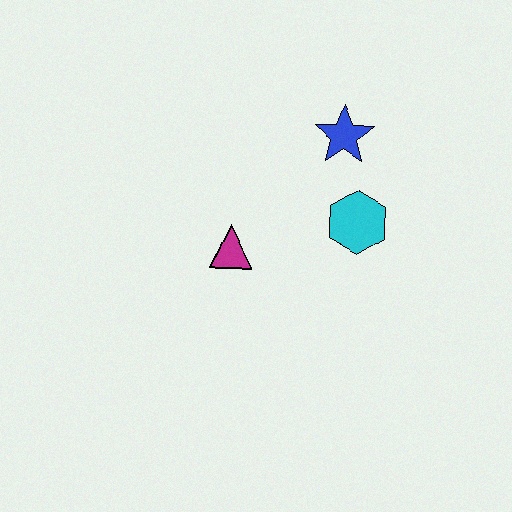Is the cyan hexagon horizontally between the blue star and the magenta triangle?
No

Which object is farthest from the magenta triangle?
The blue star is farthest from the magenta triangle.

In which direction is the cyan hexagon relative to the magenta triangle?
The cyan hexagon is to the right of the magenta triangle.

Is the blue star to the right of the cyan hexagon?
No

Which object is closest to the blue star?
The cyan hexagon is closest to the blue star.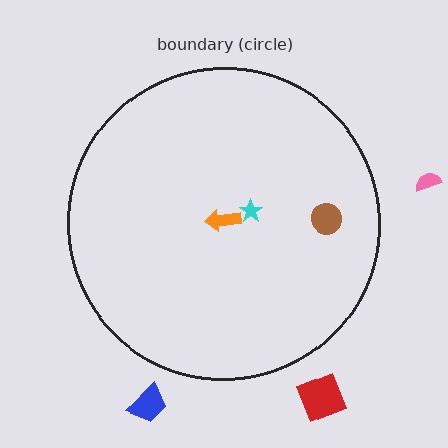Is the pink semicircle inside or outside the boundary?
Outside.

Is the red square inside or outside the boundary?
Outside.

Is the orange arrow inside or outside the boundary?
Inside.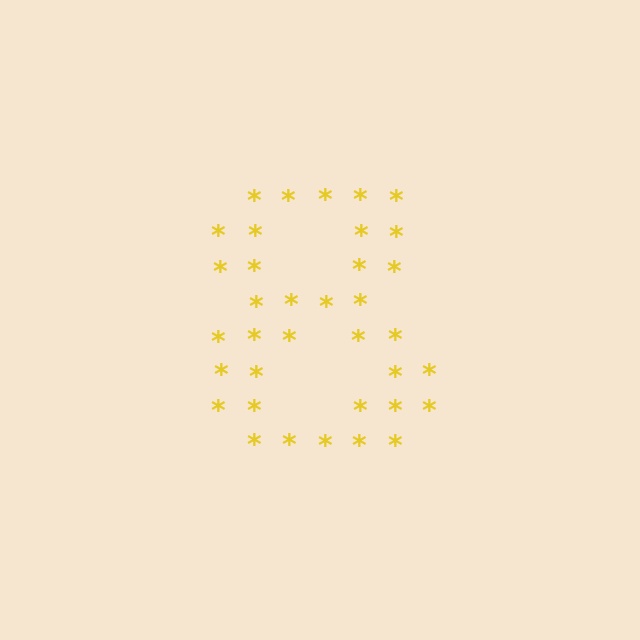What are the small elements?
The small elements are asterisks.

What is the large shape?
The large shape is the digit 8.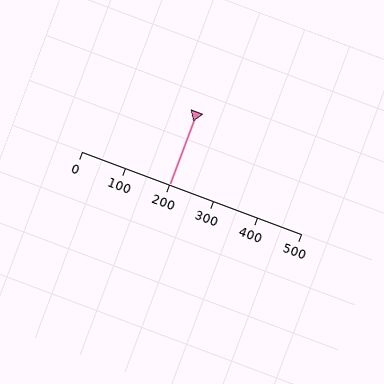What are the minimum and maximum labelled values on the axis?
The axis runs from 0 to 500.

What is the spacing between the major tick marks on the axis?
The major ticks are spaced 100 apart.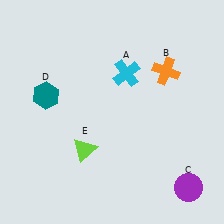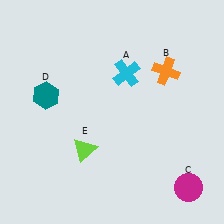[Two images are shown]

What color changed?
The circle (C) changed from purple in Image 1 to magenta in Image 2.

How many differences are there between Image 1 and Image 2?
There is 1 difference between the two images.